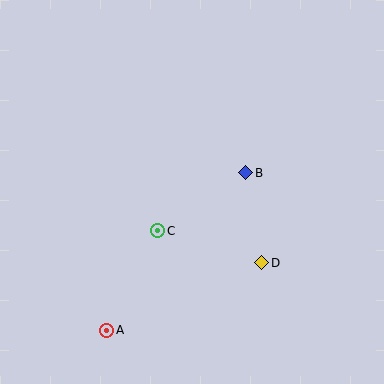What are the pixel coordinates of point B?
Point B is at (246, 173).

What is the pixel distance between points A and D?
The distance between A and D is 169 pixels.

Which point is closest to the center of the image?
Point C at (158, 231) is closest to the center.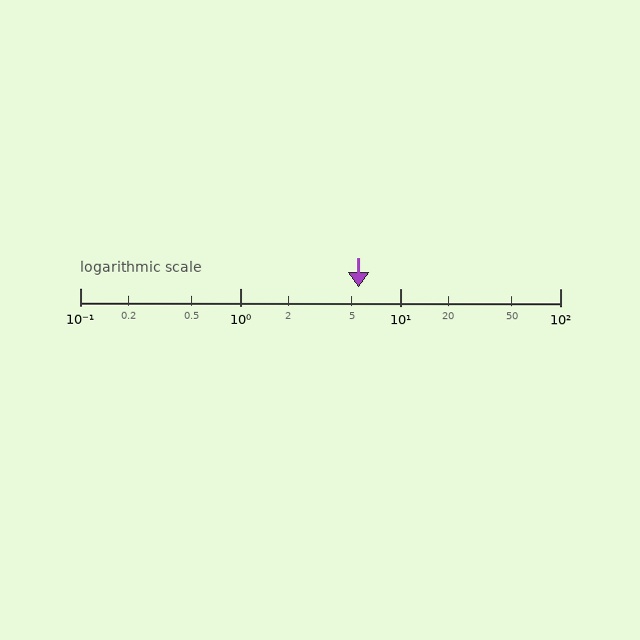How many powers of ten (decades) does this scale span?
The scale spans 3 decades, from 0.1 to 100.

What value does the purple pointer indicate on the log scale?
The pointer indicates approximately 5.5.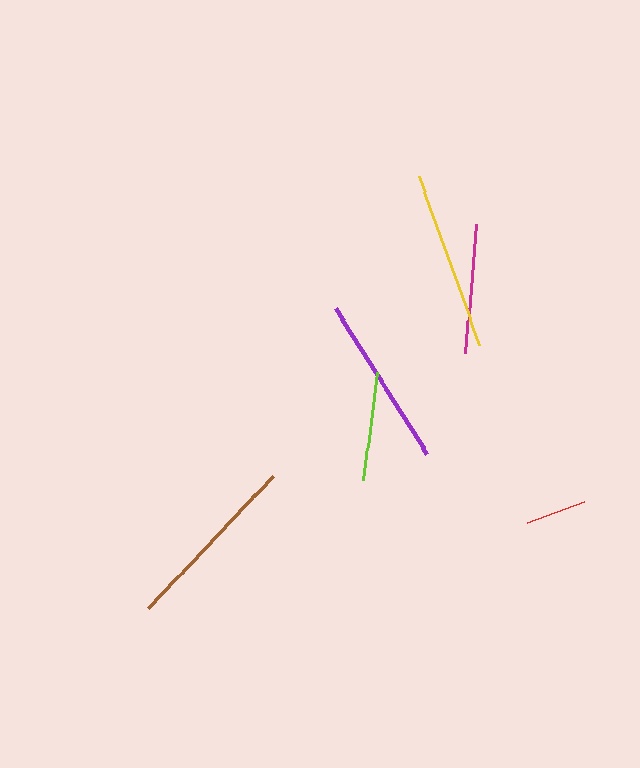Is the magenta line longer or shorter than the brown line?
The brown line is longer than the magenta line.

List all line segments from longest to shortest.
From longest to shortest: brown, yellow, purple, magenta, lime, red.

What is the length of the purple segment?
The purple segment is approximately 171 pixels long.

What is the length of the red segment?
The red segment is approximately 60 pixels long.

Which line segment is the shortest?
The red line is the shortest at approximately 60 pixels.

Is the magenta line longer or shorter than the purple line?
The purple line is longer than the magenta line.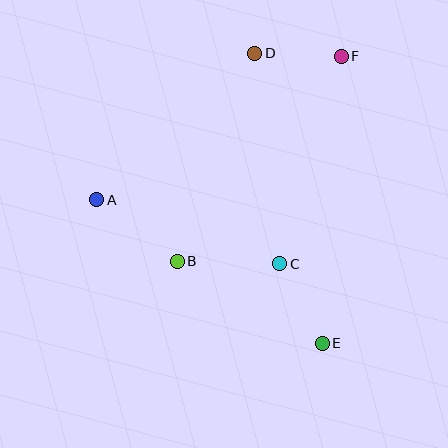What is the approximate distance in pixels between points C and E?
The distance between C and E is approximately 90 pixels.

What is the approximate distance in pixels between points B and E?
The distance between B and E is approximately 167 pixels.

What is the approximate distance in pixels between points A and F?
The distance between A and F is approximately 283 pixels.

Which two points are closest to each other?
Points D and F are closest to each other.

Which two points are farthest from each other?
Points D and E are farthest from each other.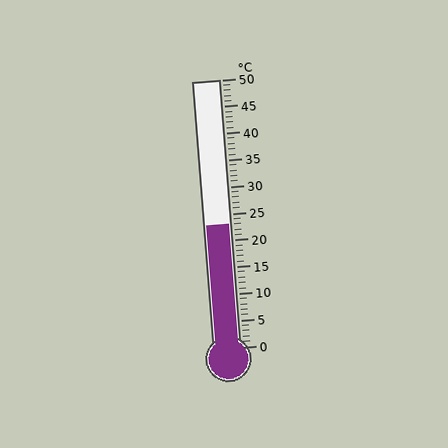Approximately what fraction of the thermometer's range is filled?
The thermometer is filled to approximately 45% of its range.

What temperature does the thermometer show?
The thermometer shows approximately 23°C.